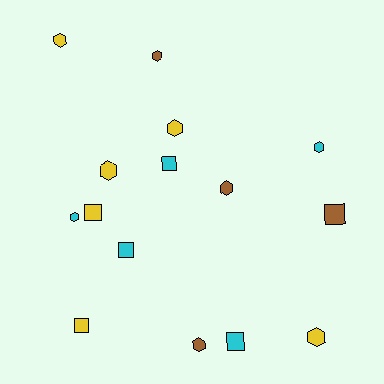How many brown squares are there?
There is 1 brown square.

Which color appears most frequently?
Yellow, with 6 objects.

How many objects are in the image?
There are 15 objects.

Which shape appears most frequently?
Hexagon, with 9 objects.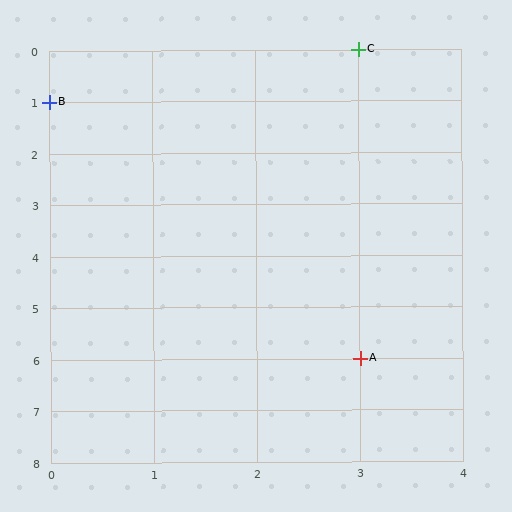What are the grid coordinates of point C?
Point C is at grid coordinates (3, 0).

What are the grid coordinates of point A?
Point A is at grid coordinates (3, 6).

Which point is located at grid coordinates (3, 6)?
Point A is at (3, 6).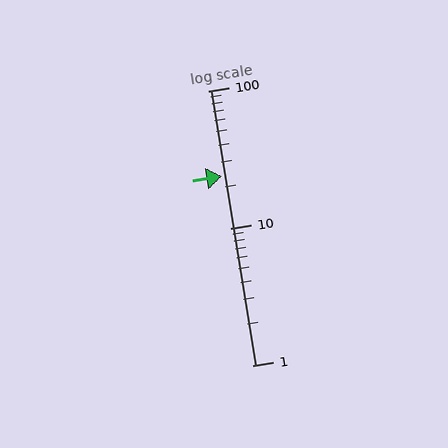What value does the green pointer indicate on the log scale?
The pointer indicates approximately 24.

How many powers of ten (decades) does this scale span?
The scale spans 2 decades, from 1 to 100.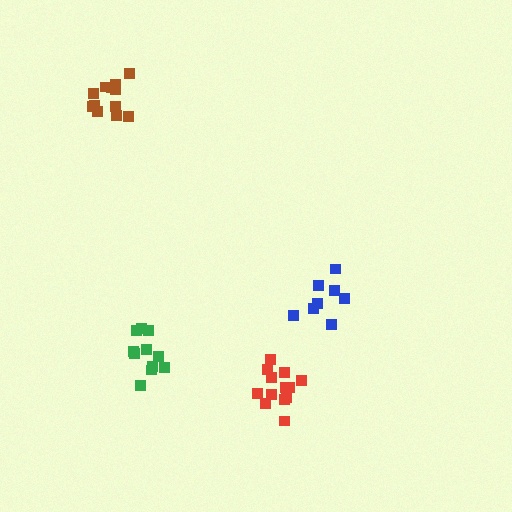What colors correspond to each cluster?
The clusters are colored: blue, red, green, brown.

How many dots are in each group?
Group 1: 9 dots, Group 2: 13 dots, Group 3: 11 dots, Group 4: 12 dots (45 total).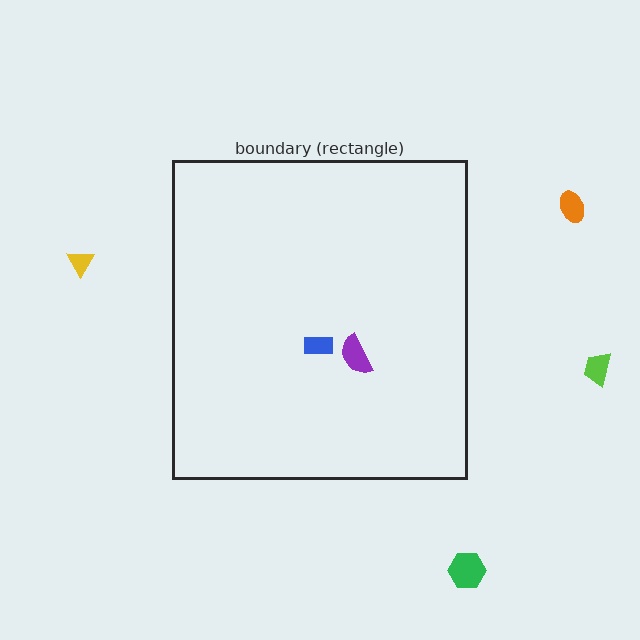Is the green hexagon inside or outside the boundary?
Outside.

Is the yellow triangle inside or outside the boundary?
Outside.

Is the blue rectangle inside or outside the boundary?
Inside.